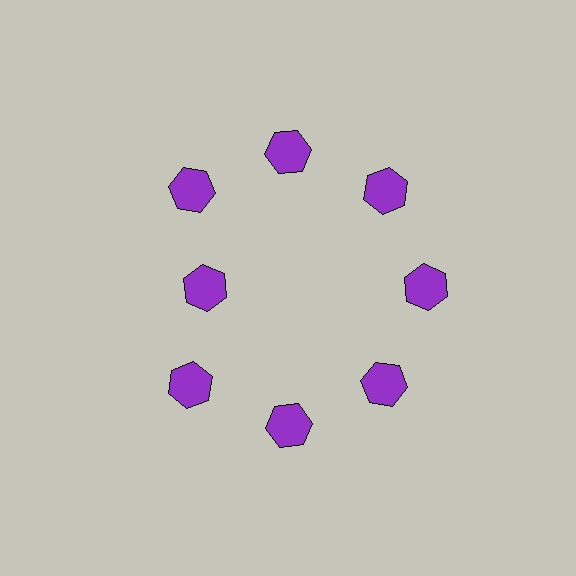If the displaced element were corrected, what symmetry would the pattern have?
It would have 8-fold rotational symmetry — the pattern would map onto itself every 45 degrees.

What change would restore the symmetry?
The symmetry would be restored by moving it outward, back onto the ring so that all 8 hexagons sit at equal angles and equal distance from the center.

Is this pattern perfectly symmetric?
No. The 8 purple hexagons are arranged in a ring, but one element near the 9 o'clock position is pulled inward toward the center, breaking the 8-fold rotational symmetry.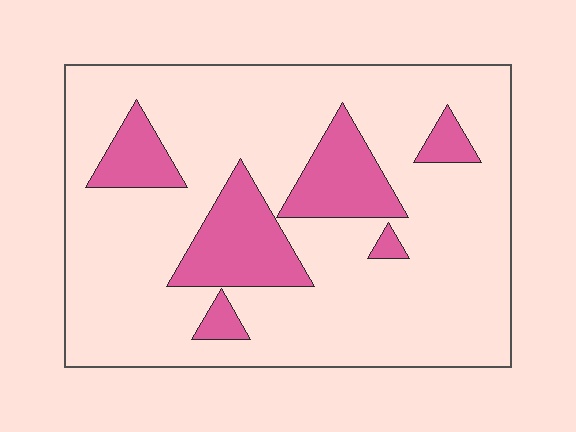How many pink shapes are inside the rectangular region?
6.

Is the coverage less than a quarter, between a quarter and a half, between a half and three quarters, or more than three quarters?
Less than a quarter.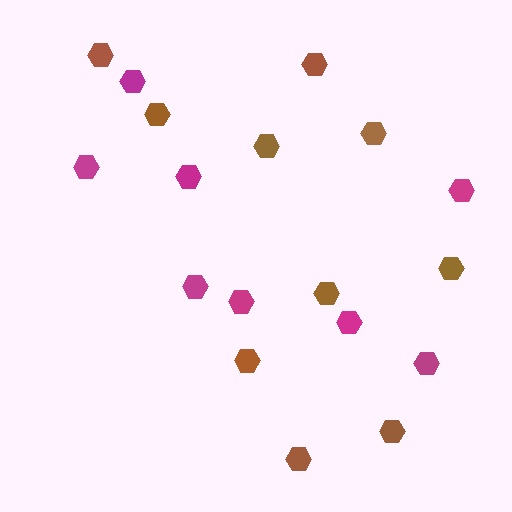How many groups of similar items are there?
There are 2 groups: one group of brown hexagons (10) and one group of magenta hexagons (8).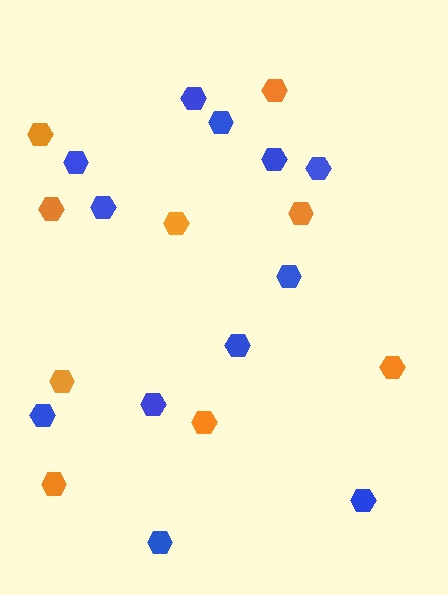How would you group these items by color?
There are 2 groups: one group of blue hexagons (12) and one group of orange hexagons (9).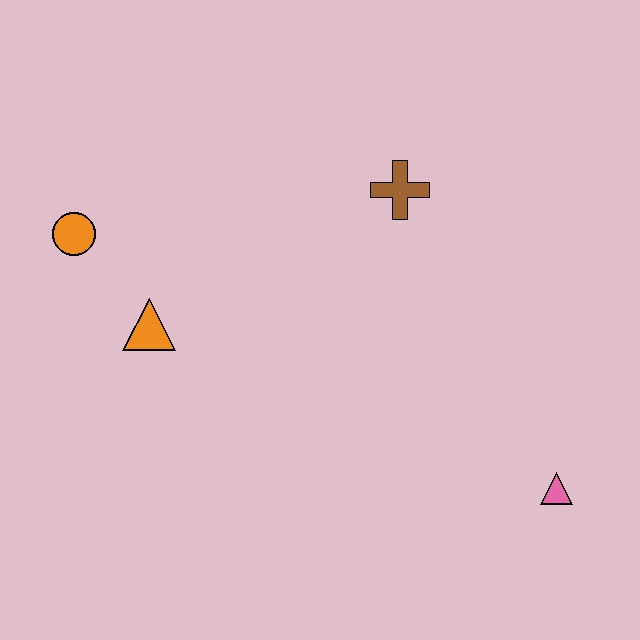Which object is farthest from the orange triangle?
The pink triangle is farthest from the orange triangle.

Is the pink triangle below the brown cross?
Yes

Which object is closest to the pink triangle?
The brown cross is closest to the pink triangle.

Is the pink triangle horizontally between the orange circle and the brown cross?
No